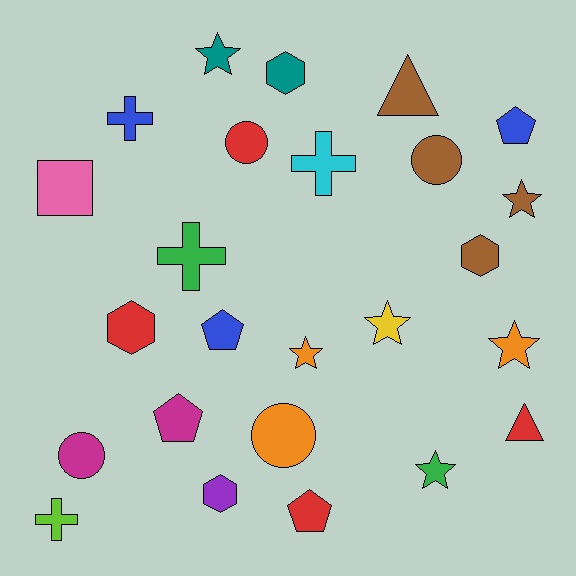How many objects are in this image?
There are 25 objects.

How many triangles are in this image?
There are 2 triangles.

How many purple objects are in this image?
There is 1 purple object.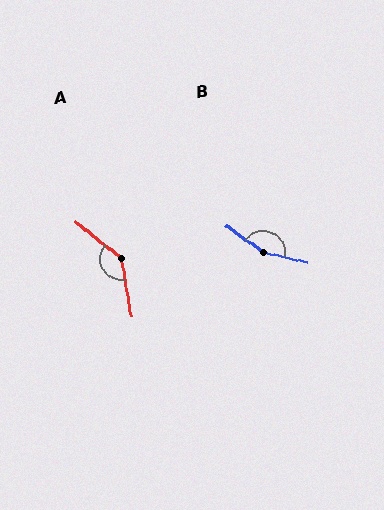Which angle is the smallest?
A, at approximately 138 degrees.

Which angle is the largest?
B, at approximately 158 degrees.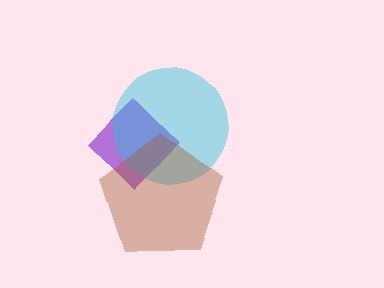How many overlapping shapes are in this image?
There are 3 overlapping shapes in the image.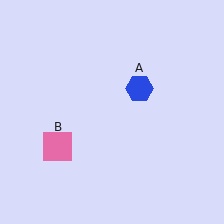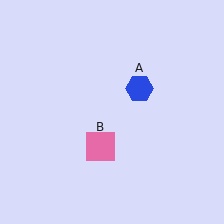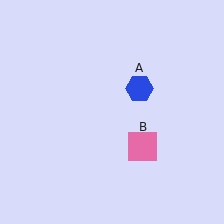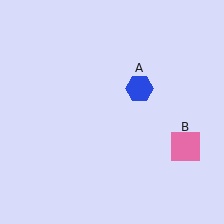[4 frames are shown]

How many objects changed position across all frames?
1 object changed position: pink square (object B).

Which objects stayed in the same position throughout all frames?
Blue hexagon (object A) remained stationary.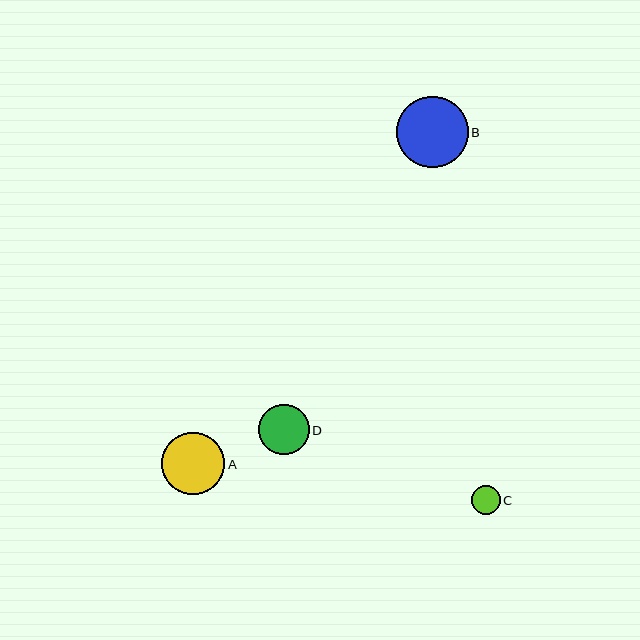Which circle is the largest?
Circle B is the largest with a size of approximately 71 pixels.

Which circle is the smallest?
Circle C is the smallest with a size of approximately 28 pixels.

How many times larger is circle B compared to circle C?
Circle B is approximately 2.5 times the size of circle C.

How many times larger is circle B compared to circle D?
Circle B is approximately 1.4 times the size of circle D.